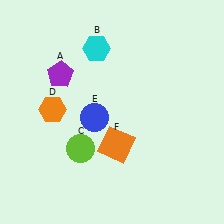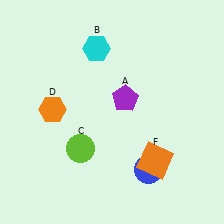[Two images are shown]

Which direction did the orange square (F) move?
The orange square (F) moved right.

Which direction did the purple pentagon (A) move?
The purple pentagon (A) moved right.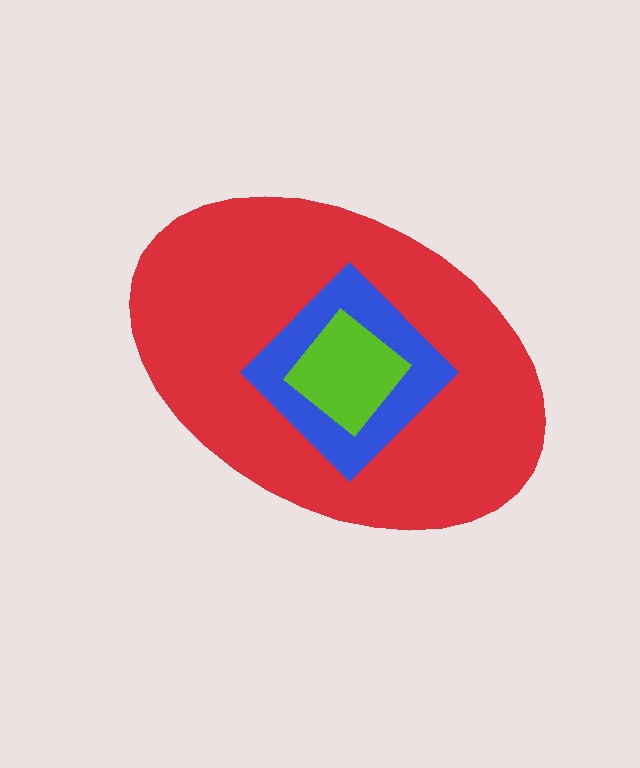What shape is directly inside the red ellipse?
The blue diamond.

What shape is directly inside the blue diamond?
The lime diamond.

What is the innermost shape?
The lime diamond.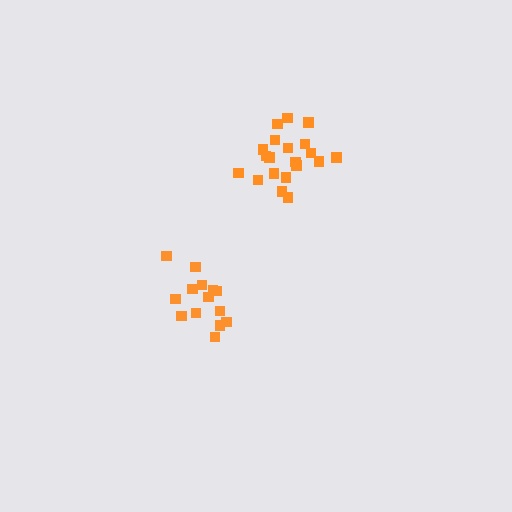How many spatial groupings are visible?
There are 2 spatial groupings.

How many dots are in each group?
Group 1: 14 dots, Group 2: 20 dots (34 total).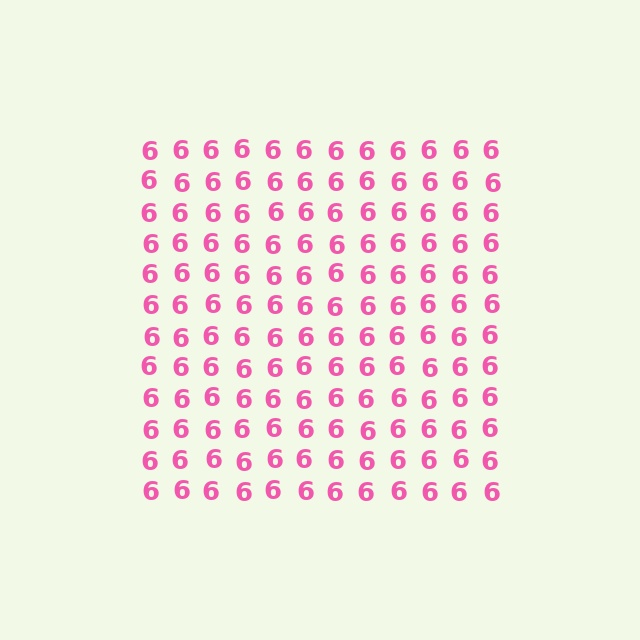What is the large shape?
The large shape is a square.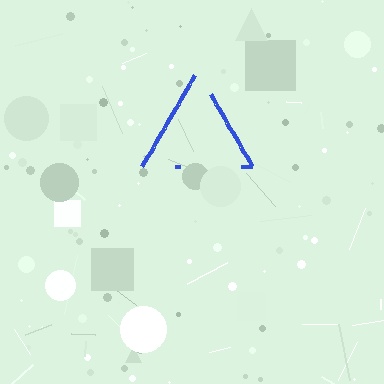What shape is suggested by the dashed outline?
The dashed outline suggests a triangle.